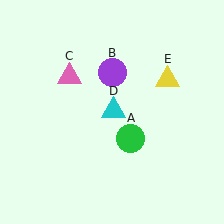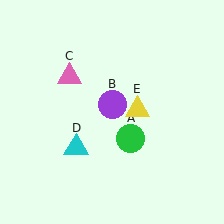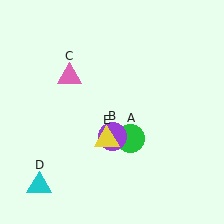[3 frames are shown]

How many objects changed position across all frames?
3 objects changed position: purple circle (object B), cyan triangle (object D), yellow triangle (object E).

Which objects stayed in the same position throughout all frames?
Green circle (object A) and pink triangle (object C) remained stationary.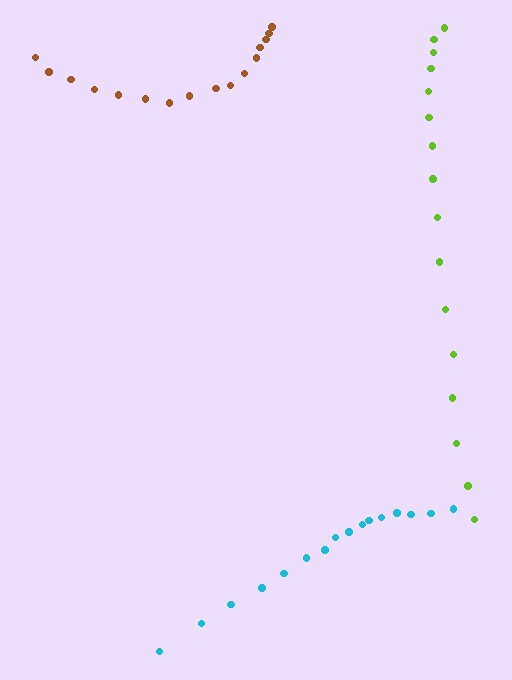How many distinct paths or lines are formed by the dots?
There are 3 distinct paths.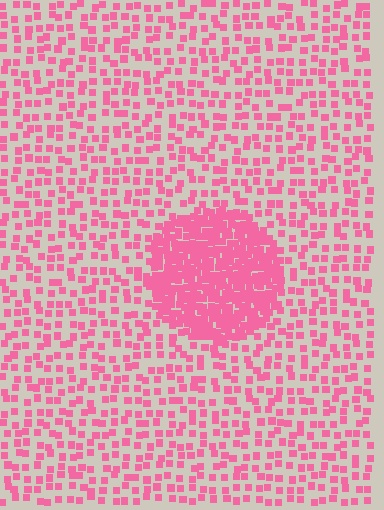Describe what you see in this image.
The image contains small pink elements arranged at two different densities. A circle-shaped region is visible where the elements are more densely packed than the surrounding area.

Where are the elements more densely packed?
The elements are more densely packed inside the circle boundary.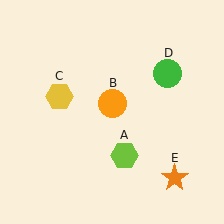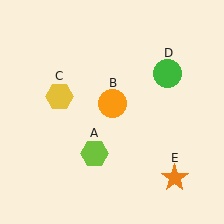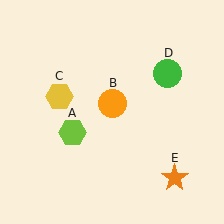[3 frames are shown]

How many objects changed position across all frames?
1 object changed position: lime hexagon (object A).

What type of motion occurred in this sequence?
The lime hexagon (object A) rotated clockwise around the center of the scene.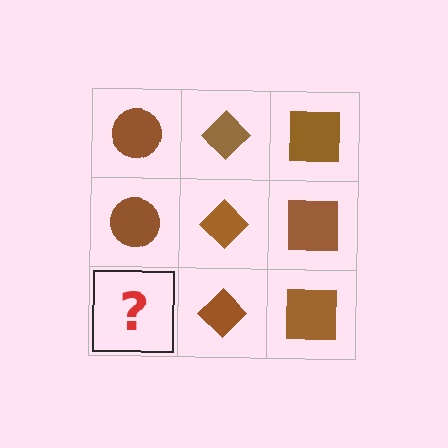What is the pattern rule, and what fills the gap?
The rule is that each column has a consistent shape. The gap should be filled with a brown circle.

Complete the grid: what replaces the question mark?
The question mark should be replaced with a brown circle.